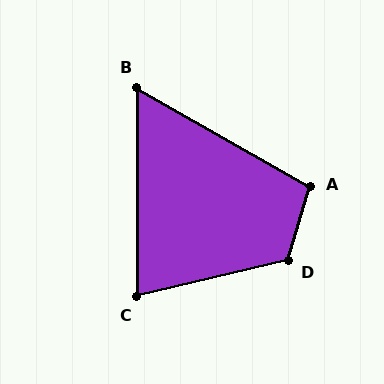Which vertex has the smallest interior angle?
B, at approximately 60 degrees.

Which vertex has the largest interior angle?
D, at approximately 120 degrees.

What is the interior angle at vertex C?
Approximately 77 degrees (acute).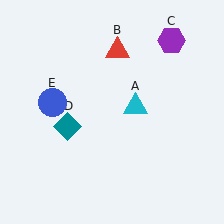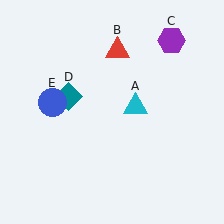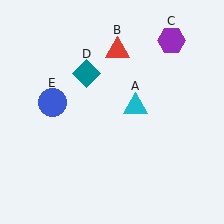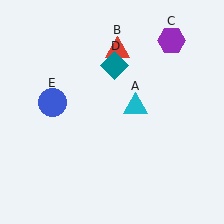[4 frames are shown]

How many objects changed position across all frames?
1 object changed position: teal diamond (object D).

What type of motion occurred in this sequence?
The teal diamond (object D) rotated clockwise around the center of the scene.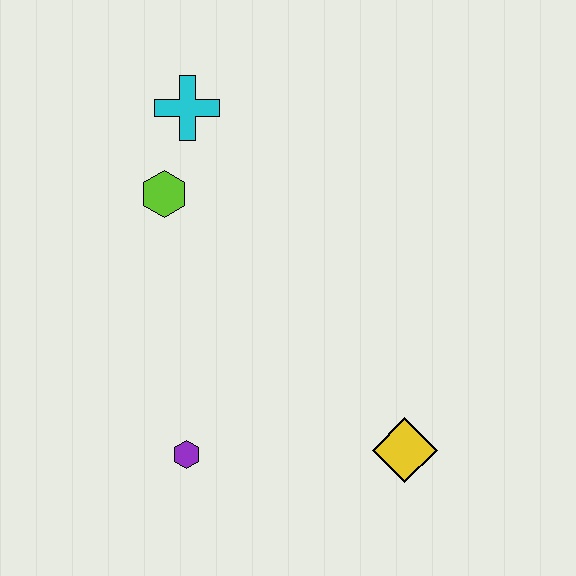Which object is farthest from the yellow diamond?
The cyan cross is farthest from the yellow diamond.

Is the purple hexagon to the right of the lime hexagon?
Yes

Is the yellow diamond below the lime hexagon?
Yes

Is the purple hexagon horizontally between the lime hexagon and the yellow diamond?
Yes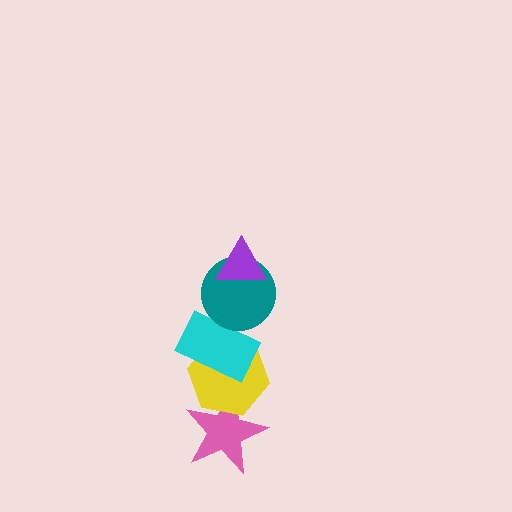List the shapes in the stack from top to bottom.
From top to bottom: the purple triangle, the teal circle, the cyan rectangle, the yellow hexagon, the pink star.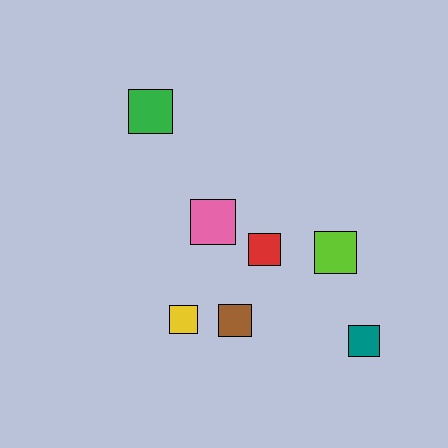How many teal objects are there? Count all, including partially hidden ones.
There is 1 teal object.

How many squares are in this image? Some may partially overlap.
There are 7 squares.